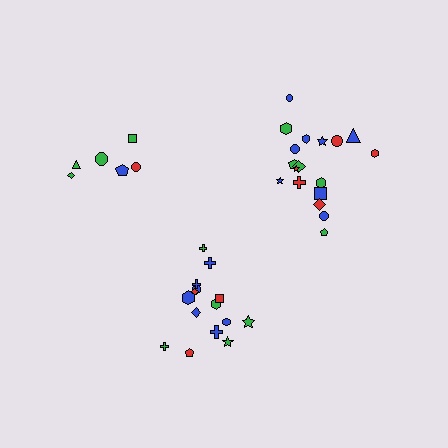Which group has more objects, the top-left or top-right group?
The top-right group.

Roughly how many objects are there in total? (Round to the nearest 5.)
Roughly 40 objects in total.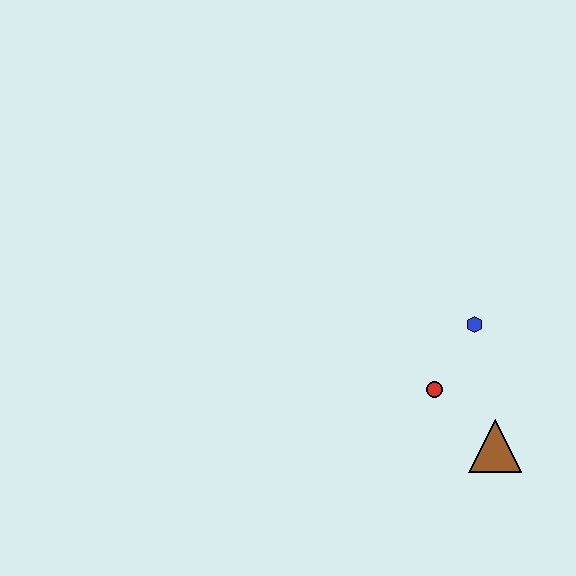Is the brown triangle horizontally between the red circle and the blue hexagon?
No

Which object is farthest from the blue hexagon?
The brown triangle is farthest from the blue hexagon.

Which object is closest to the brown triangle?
The red circle is closest to the brown triangle.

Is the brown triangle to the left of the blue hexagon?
No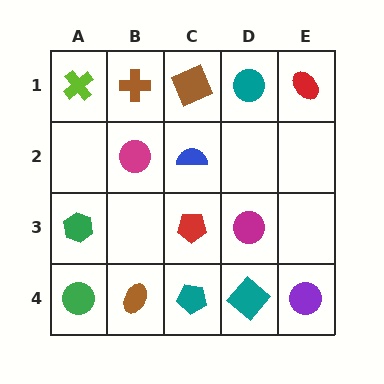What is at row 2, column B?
A magenta circle.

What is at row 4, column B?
A brown ellipse.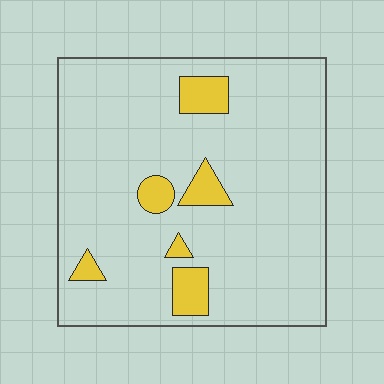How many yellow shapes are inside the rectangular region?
6.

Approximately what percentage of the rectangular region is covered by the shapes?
Approximately 10%.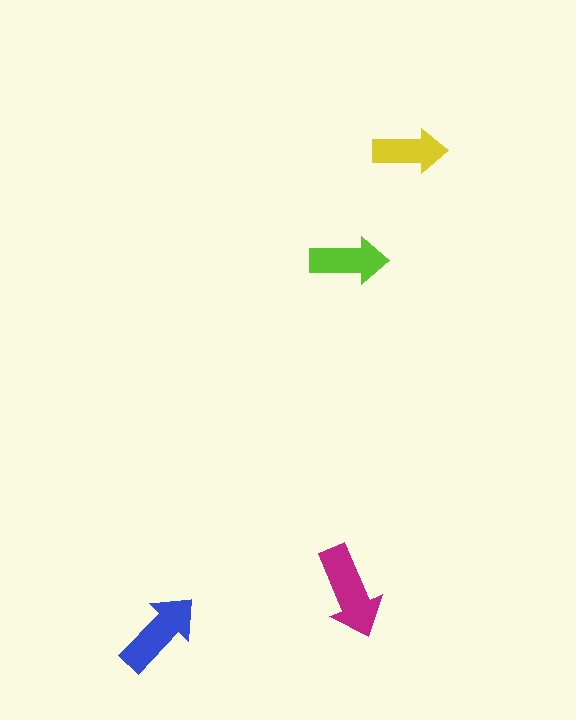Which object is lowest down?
The blue arrow is bottommost.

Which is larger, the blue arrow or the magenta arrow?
The magenta one.